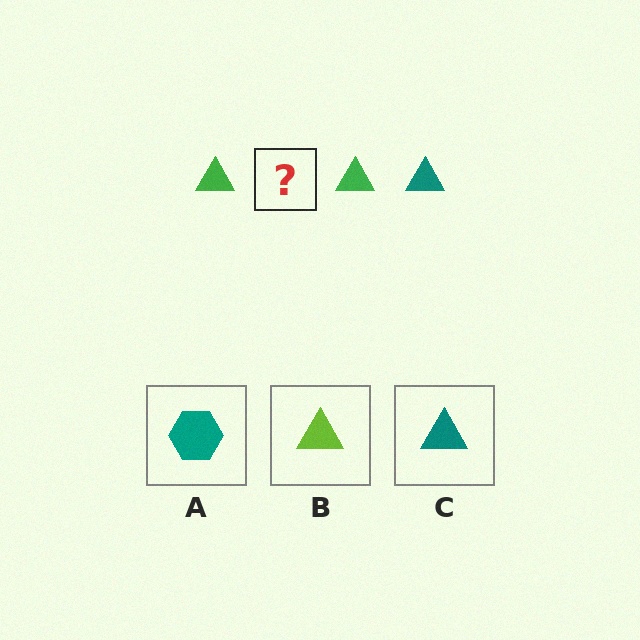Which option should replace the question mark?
Option C.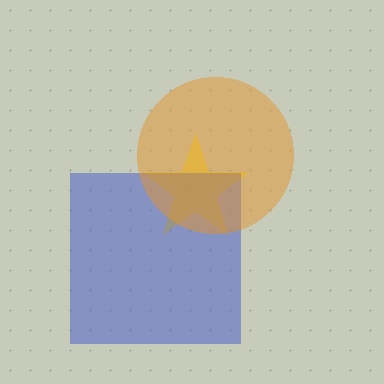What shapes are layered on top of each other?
The layered shapes are: a yellow star, a blue square, an orange circle.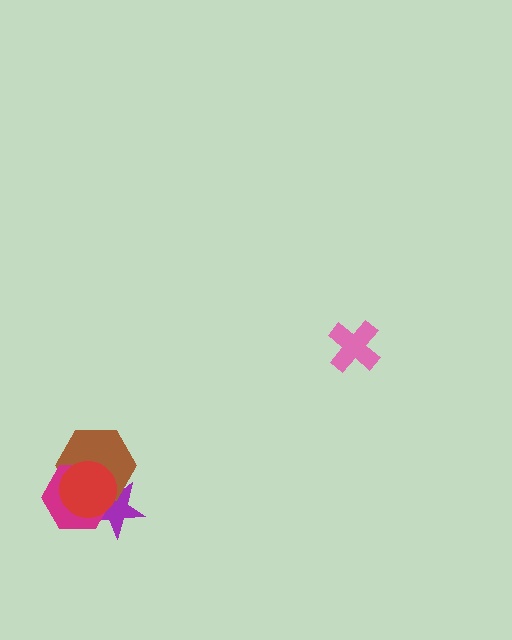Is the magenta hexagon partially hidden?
Yes, it is partially covered by another shape.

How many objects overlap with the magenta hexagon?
3 objects overlap with the magenta hexagon.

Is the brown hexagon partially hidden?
Yes, it is partially covered by another shape.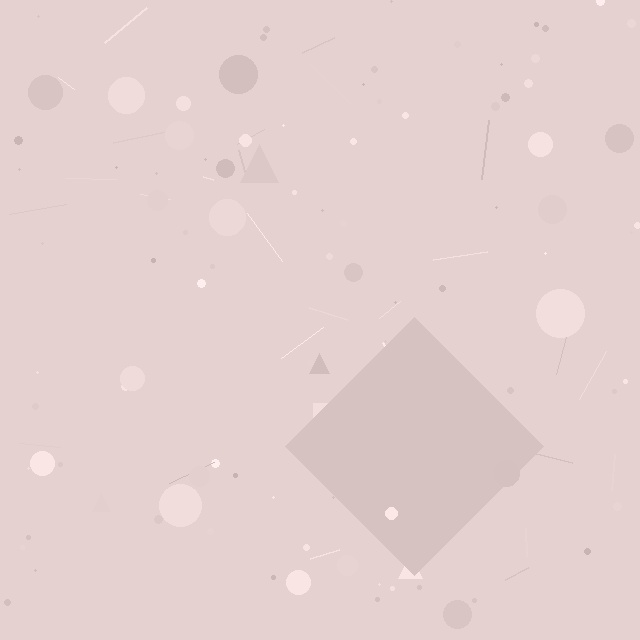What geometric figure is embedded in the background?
A diamond is embedded in the background.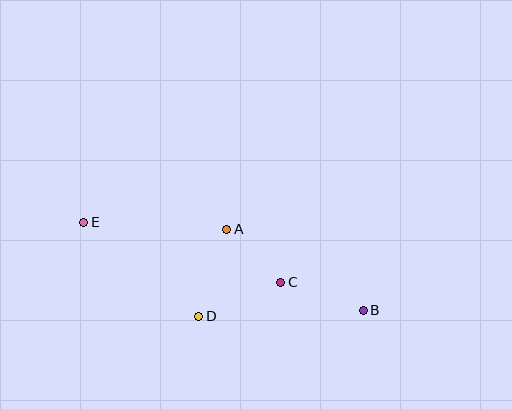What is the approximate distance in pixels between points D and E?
The distance between D and E is approximately 148 pixels.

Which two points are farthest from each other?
Points B and E are farthest from each other.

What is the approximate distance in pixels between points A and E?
The distance between A and E is approximately 143 pixels.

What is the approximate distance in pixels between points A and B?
The distance between A and B is approximately 159 pixels.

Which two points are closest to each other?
Points A and C are closest to each other.